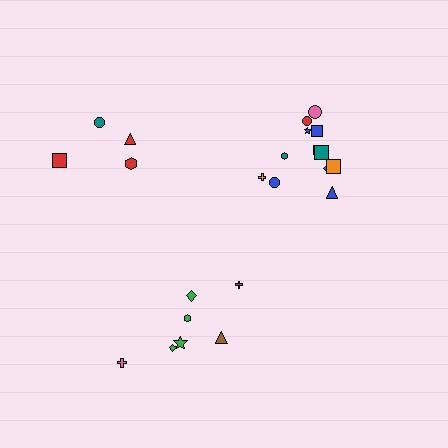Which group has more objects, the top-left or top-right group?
The top-right group.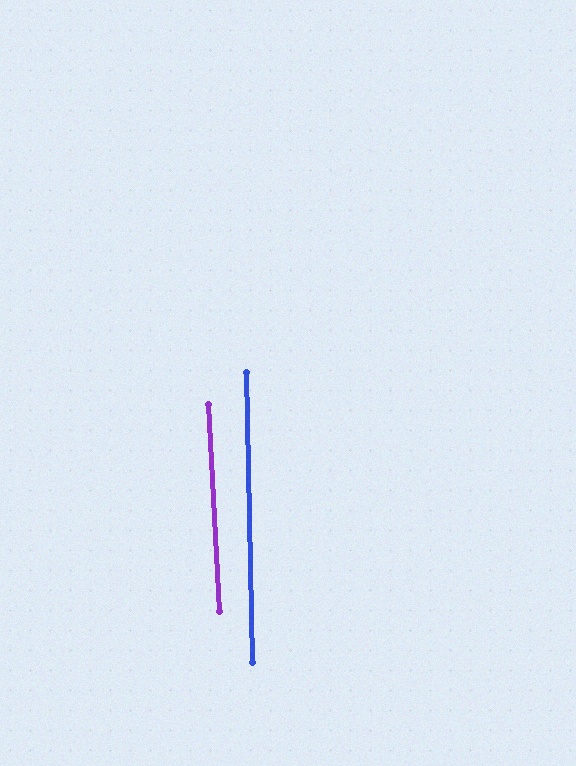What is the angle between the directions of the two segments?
Approximately 2 degrees.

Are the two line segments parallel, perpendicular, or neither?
Parallel — their directions differ by only 1.7°.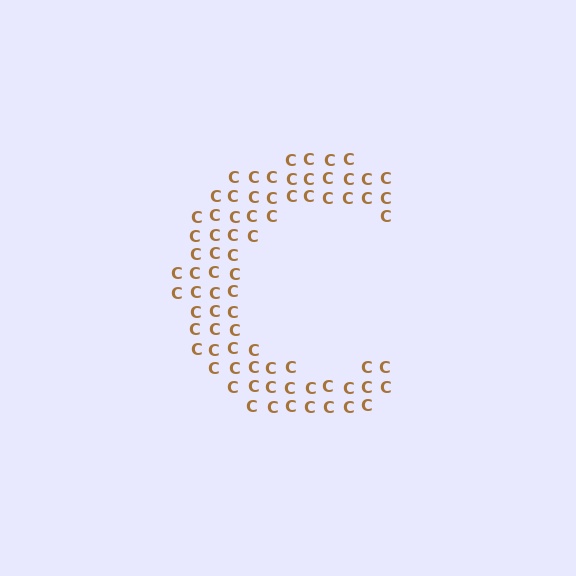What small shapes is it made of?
It is made of small letter C's.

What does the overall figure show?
The overall figure shows the letter C.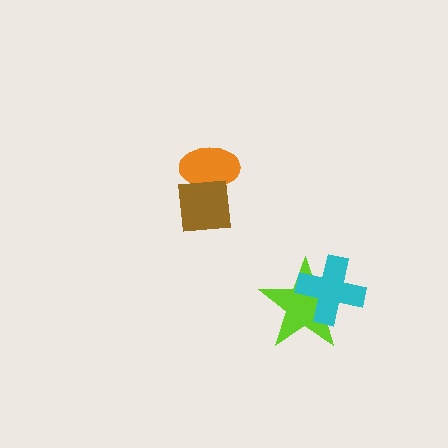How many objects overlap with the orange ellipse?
1 object overlaps with the orange ellipse.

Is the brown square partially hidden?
No, no other shape covers it.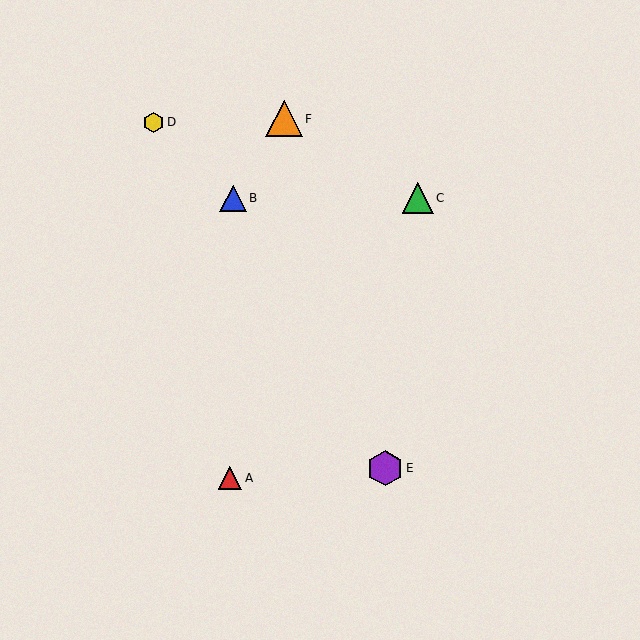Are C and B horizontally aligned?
Yes, both are at y≈198.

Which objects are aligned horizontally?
Objects B, C are aligned horizontally.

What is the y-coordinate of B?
Object B is at y≈198.